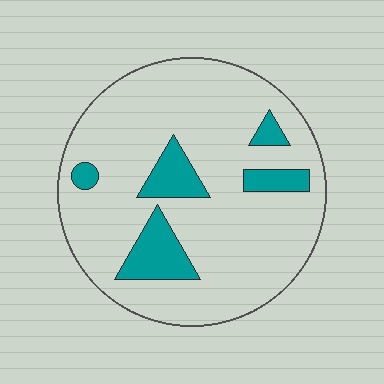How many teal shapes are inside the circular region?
5.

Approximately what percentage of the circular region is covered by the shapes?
Approximately 15%.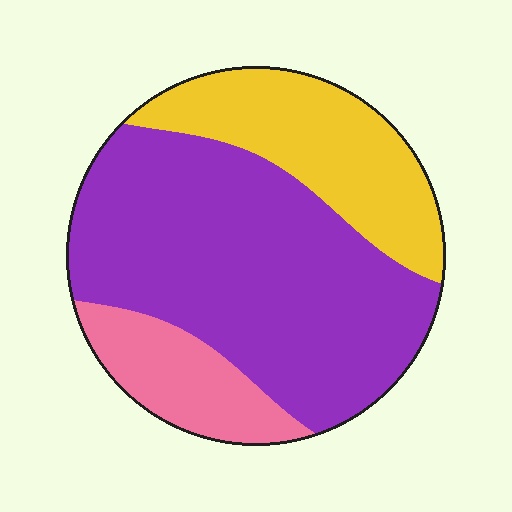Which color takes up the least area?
Pink, at roughly 15%.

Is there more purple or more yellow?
Purple.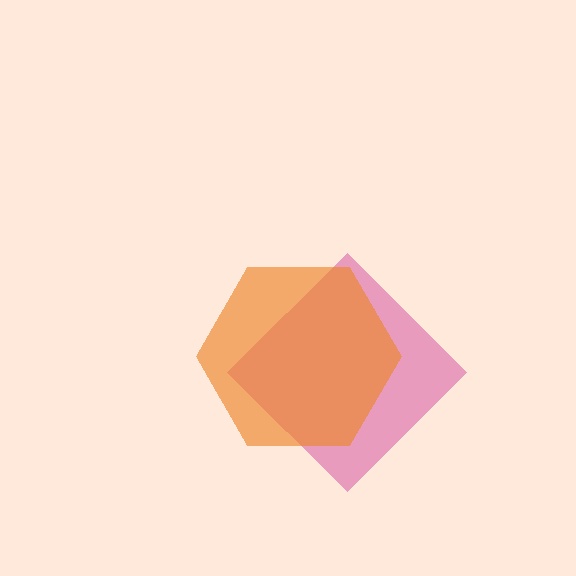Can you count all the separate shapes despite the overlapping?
Yes, there are 2 separate shapes.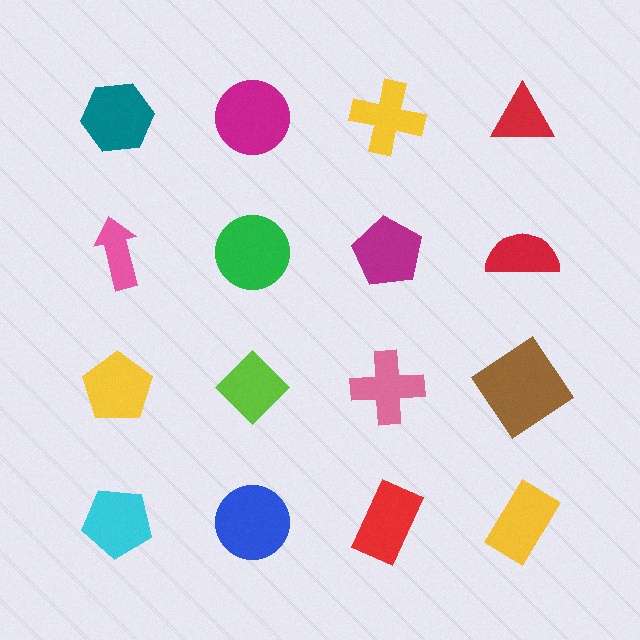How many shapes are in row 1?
4 shapes.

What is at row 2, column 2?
A green circle.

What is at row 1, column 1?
A teal hexagon.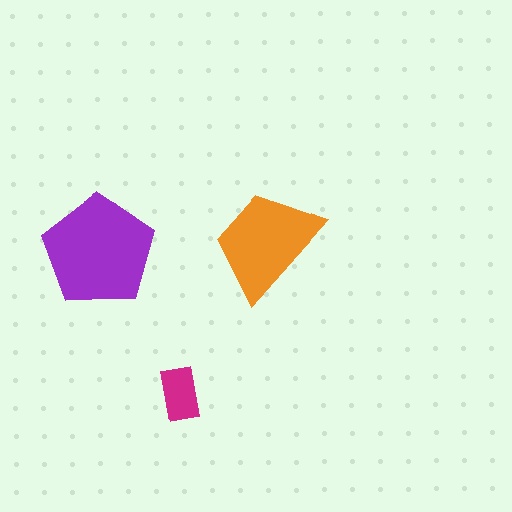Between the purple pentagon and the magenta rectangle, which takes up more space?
The purple pentagon.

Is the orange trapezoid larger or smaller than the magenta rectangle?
Larger.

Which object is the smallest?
The magenta rectangle.